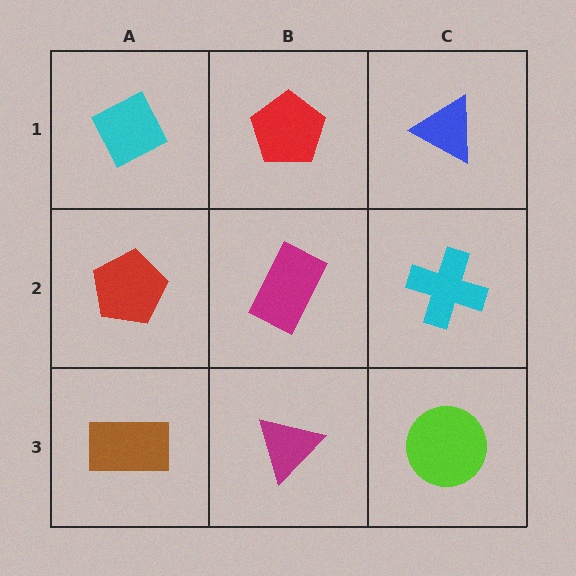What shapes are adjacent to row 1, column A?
A red pentagon (row 2, column A), a red pentagon (row 1, column B).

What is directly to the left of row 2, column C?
A magenta rectangle.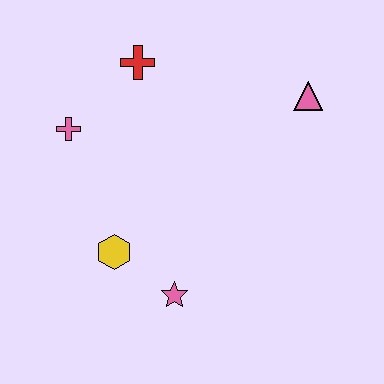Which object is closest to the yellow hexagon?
The pink star is closest to the yellow hexagon.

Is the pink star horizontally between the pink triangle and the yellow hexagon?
Yes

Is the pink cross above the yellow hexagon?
Yes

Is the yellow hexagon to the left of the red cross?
Yes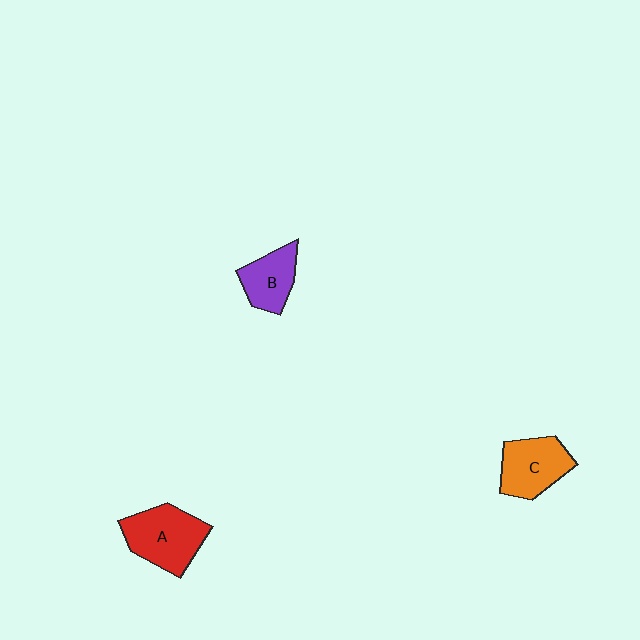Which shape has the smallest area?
Shape B (purple).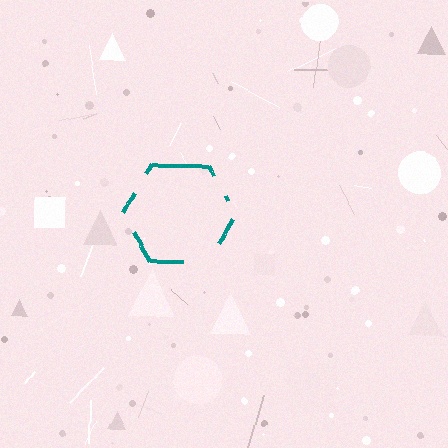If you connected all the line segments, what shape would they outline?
They would outline a hexagon.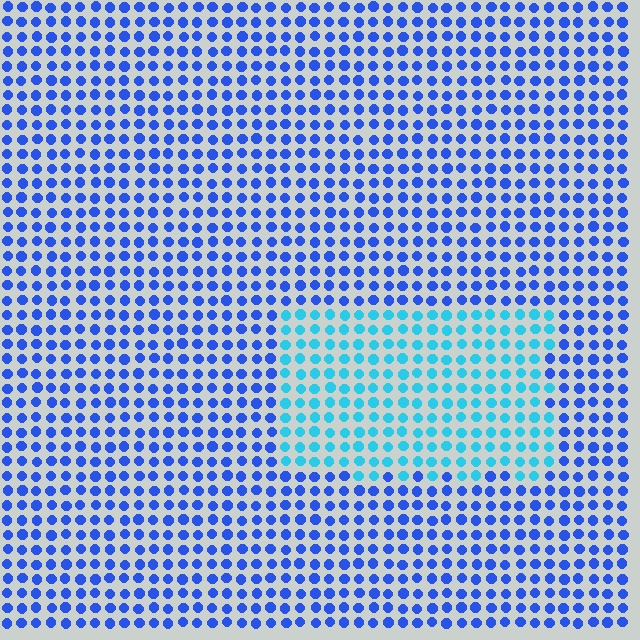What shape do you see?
I see a rectangle.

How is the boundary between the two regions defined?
The boundary is defined purely by a slight shift in hue (about 38 degrees). Spacing, size, and orientation are identical on both sides.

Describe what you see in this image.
The image is filled with small blue elements in a uniform arrangement. A rectangle-shaped region is visible where the elements are tinted to a slightly different hue, forming a subtle color boundary.